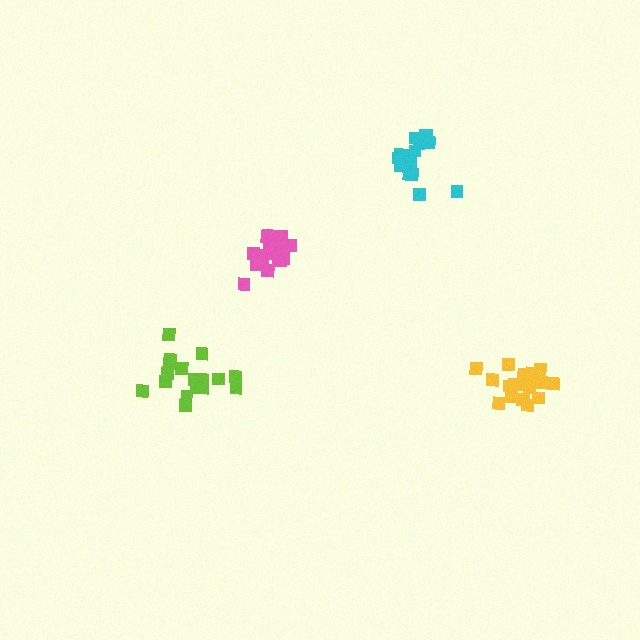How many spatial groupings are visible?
There are 4 spatial groupings.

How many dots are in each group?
Group 1: 20 dots, Group 2: 16 dots, Group 3: 18 dots, Group 4: 15 dots (69 total).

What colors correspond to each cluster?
The clusters are colored: yellow, pink, lime, cyan.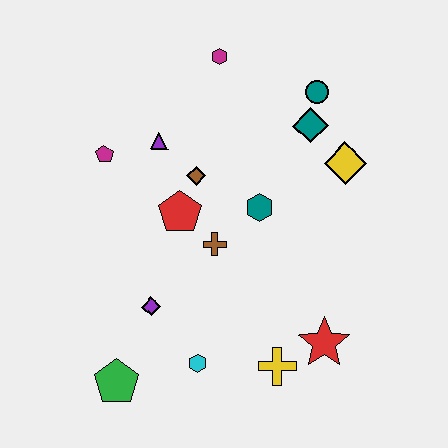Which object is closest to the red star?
The yellow cross is closest to the red star.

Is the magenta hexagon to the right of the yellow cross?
No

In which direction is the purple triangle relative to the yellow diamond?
The purple triangle is to the left of the yellow diamond.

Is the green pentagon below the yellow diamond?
Yes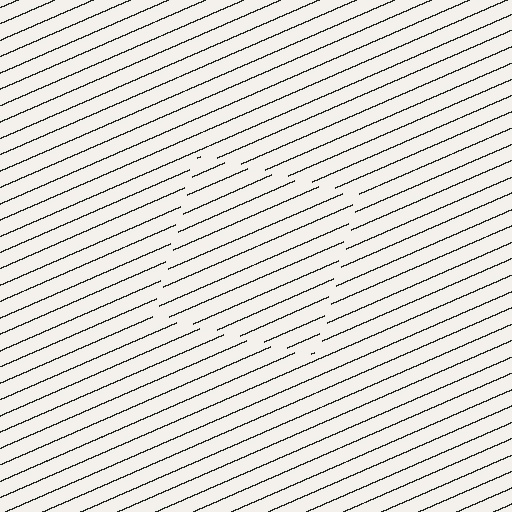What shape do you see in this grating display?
An illusory square. The interior of the shape contains the same grating, shifted by half a period — the contour is defined by the phase discontinuity where line-ends from the inner and outer gratings abut.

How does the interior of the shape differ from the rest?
The interior of the shape contains the same grating, shifted by half a period — the contour is defined by the phase discontinuity where line-ends from the inner and outer gratings abut.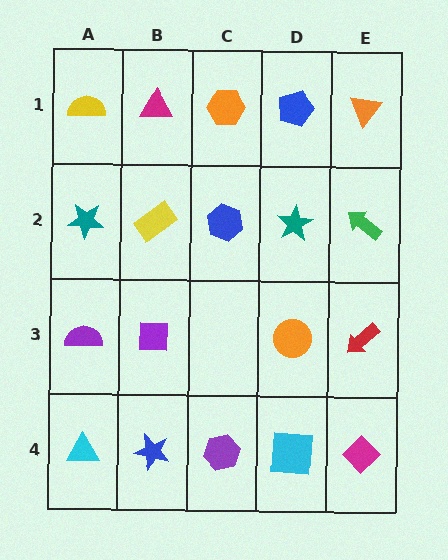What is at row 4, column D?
A cyan square.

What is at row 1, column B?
A magenta triangle.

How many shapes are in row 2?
5 shapes.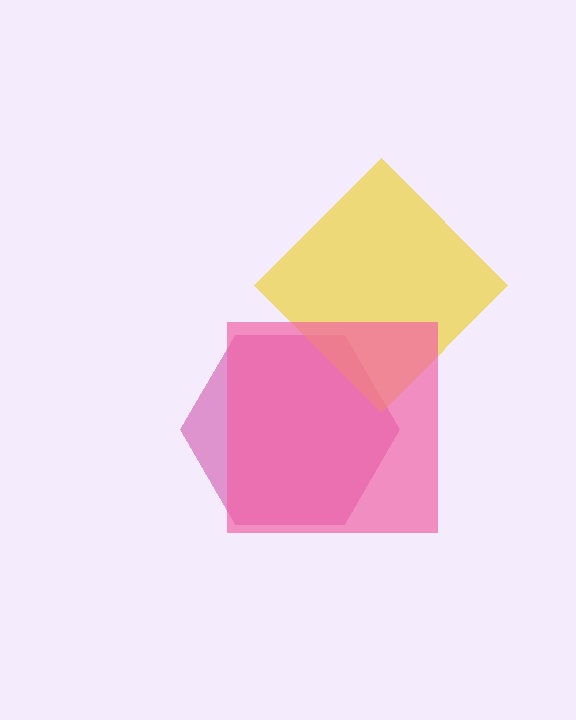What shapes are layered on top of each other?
The layered shapes are: a magenta hexagon, a yellow diamond, a pink square.